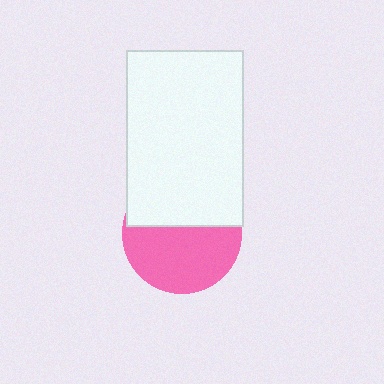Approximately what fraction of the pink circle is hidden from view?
Roughly 43% of the pink circle is hidden behind the white rectangle.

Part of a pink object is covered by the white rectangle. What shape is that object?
It is a circle.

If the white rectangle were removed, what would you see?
You would see the complete pink circle.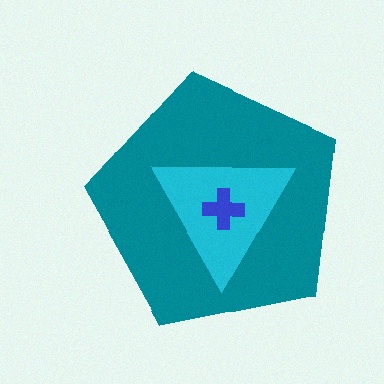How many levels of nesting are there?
3.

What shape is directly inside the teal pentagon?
The cyan triangle.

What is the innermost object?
The blue cross.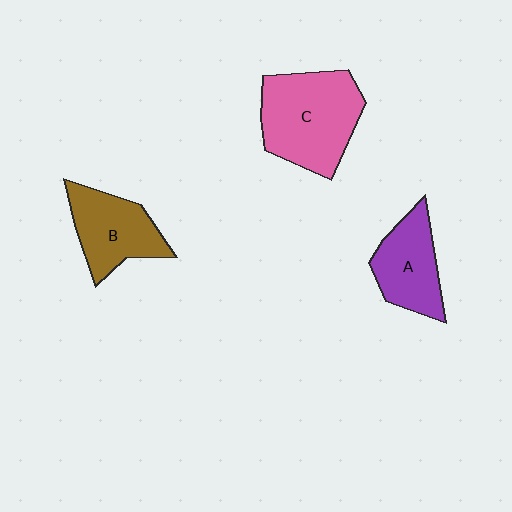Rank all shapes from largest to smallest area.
From largest to smallest: C (pink), B (brown), A (purple).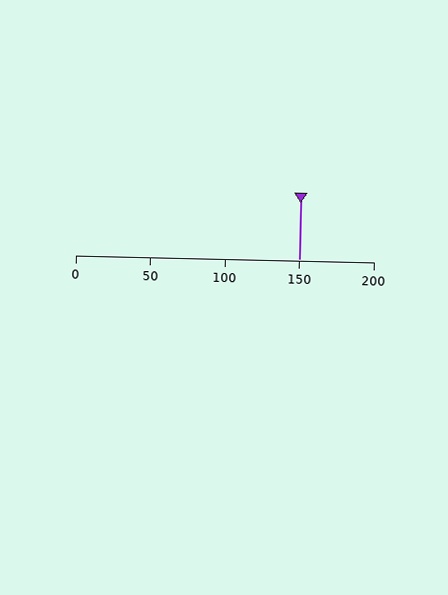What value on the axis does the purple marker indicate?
The marker indicates approximately 150.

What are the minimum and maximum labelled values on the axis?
The axis runs from 0 to 200.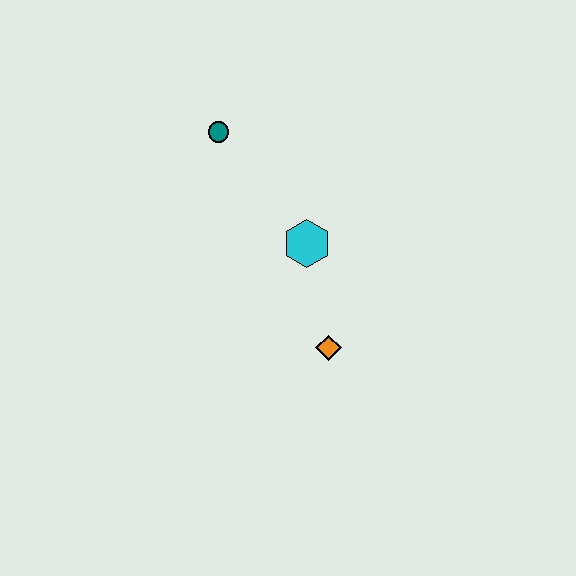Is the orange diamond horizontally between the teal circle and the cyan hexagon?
No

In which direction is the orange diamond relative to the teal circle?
The orange diamond is below the teal circle.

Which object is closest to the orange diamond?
The cyan hexagon is closest to the orange diamond.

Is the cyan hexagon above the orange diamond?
Yes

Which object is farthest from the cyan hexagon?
The teal circle is farthest from the cyan hexagon.